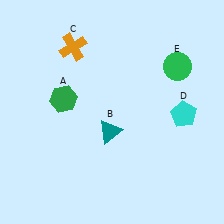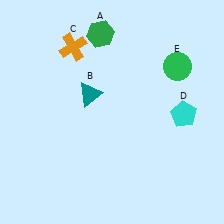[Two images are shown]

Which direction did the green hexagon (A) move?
The green hexagon (A) moved up.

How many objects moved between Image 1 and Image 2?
2 objects moved between the two images.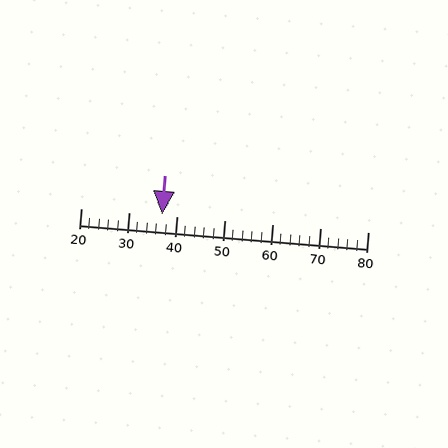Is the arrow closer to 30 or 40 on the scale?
The arrow is closer to 40.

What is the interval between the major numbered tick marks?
The major tick marks are spaced 10 units apart.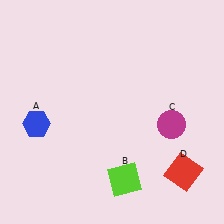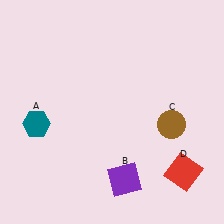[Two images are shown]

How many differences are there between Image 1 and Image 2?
There are 3 differences between the two images.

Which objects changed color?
A changed from blue to teal. B changed from lime to purple. C changed from magenta to brown.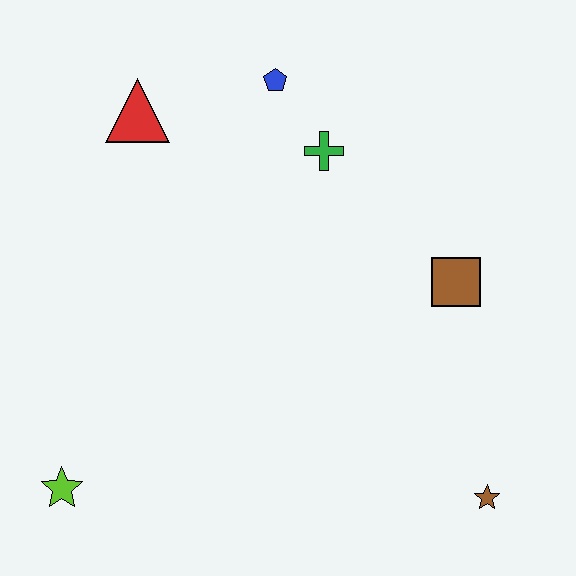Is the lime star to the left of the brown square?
Yes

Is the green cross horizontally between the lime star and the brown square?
Yes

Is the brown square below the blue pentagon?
Yes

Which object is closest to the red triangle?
The blue pentagon is closest to the red triangle.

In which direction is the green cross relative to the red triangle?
The green cross is to the right of the red triangle.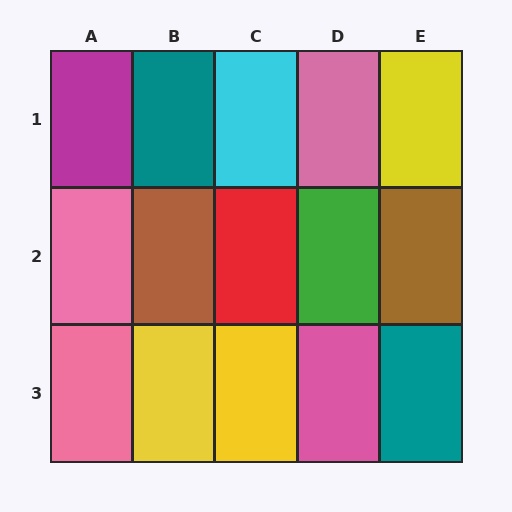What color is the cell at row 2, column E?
Brown.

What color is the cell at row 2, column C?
Red.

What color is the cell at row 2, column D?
Green.